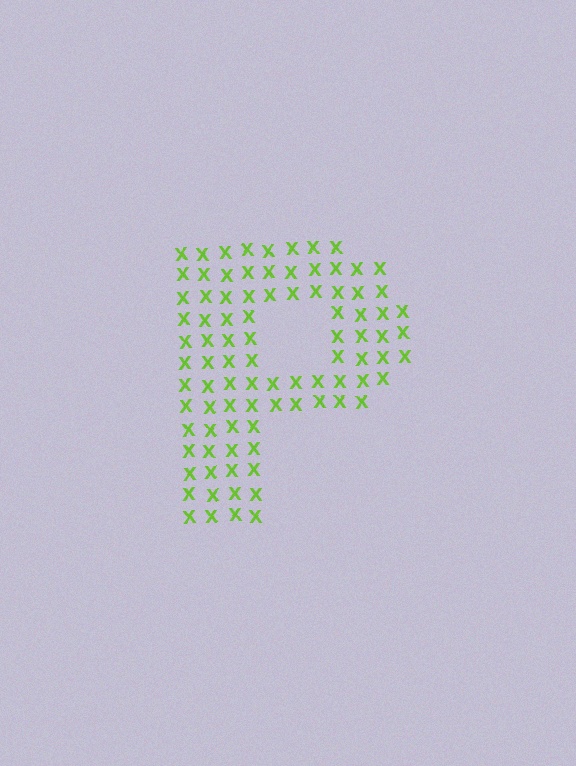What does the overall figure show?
The overall figure shows the letter P.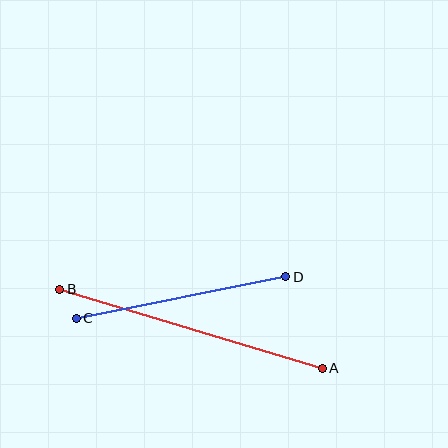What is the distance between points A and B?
The distance is approximately 274 pixels.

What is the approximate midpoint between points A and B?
The midpoint is at approximately (191, 329) pixels.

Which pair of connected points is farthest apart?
Points A and B are farthest apart.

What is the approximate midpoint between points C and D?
The midpoint is at approximately (181, 297) pixels.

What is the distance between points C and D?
The distance is approximately 213 pixels.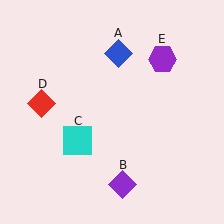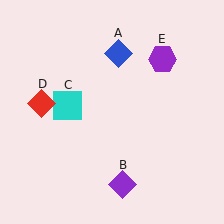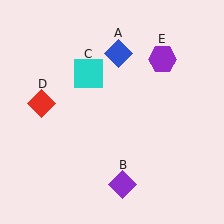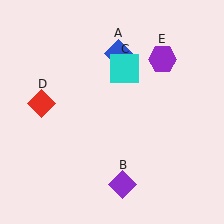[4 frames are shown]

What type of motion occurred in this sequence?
The cyan square (object C) rotated clockwise around the center of the scene.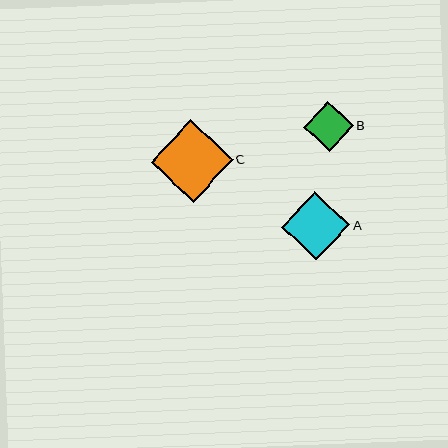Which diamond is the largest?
Diamond C is the largest with a size of approximately 82 pixels.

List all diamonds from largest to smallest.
From largest to smallest: C, A, B.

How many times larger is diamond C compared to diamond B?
Diamond C is approximately 1.7 times the size of diamond B.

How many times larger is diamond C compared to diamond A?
Diamond C is approximately 1.2 times the size of diamond A.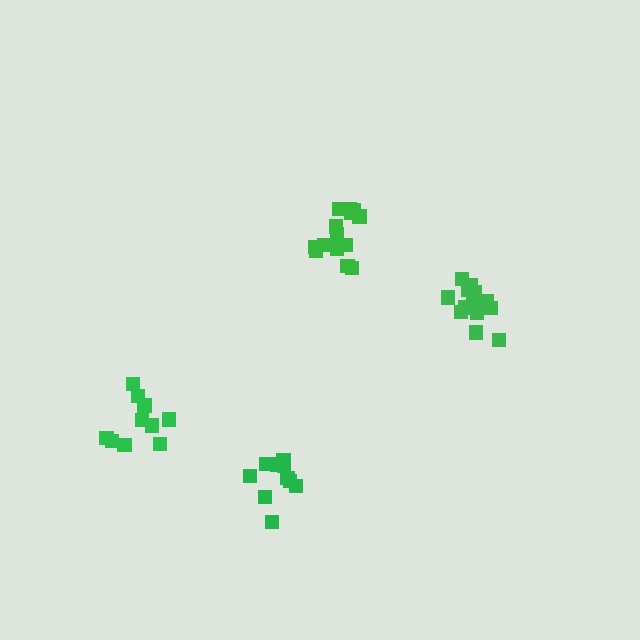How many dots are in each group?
Group 1: 10 dots, Group 2: 12 dots, Group 3: 14 dots, Group 4: 14 dots (50 total).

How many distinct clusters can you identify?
There are 4 distinct clusters.